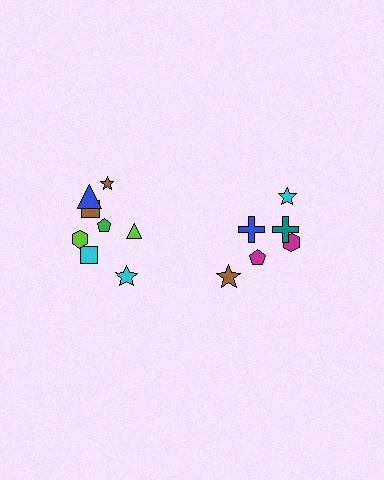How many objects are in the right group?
There are 6 objects.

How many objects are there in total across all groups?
There are 14 objects.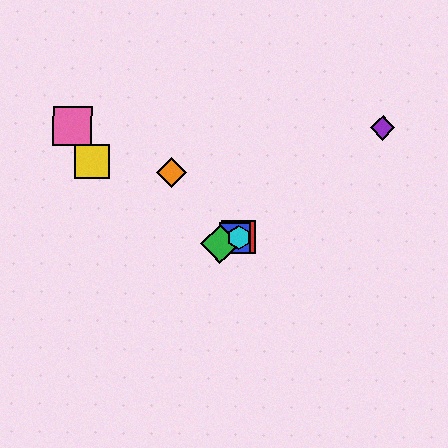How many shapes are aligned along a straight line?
4 shapes (the red square, the blue square, the green diamond, the cyan hexagon) are aligned along a straight line.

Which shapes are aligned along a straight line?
The red square, the blue square, the green diamond, the cyan hexagon are aligned along a straight line.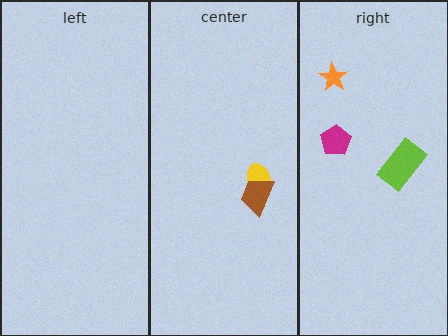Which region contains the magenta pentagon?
The right region.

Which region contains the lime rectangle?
The right region.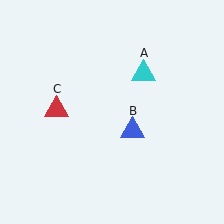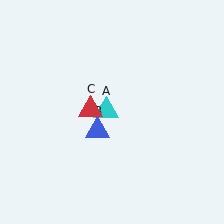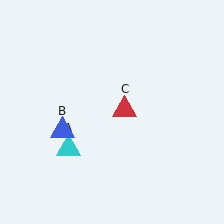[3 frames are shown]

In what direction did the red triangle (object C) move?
The red triangle (object C) moved right.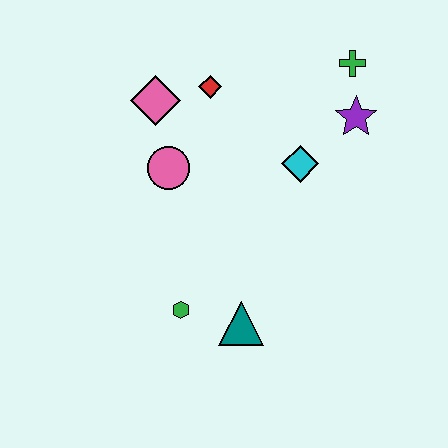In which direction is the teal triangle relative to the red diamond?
The teal triangle is below the red diamond.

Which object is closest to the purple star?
The green cross is closest to the purple star.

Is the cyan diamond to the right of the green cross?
No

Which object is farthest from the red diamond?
The teal triangle is farthest from the red diamond.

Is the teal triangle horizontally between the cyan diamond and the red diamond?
Yes